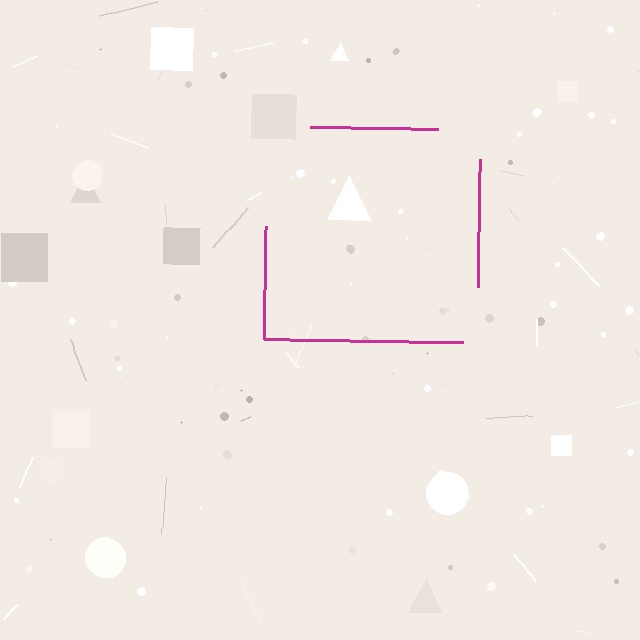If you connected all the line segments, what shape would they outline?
They would outline a square.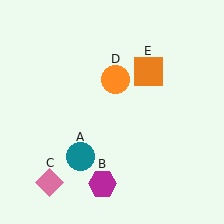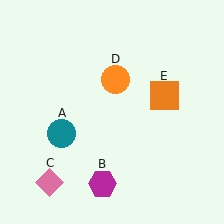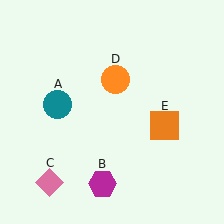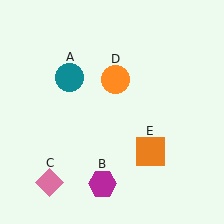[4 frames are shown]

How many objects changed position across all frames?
2 objects changed position: teal circle (object A), orange square (object E).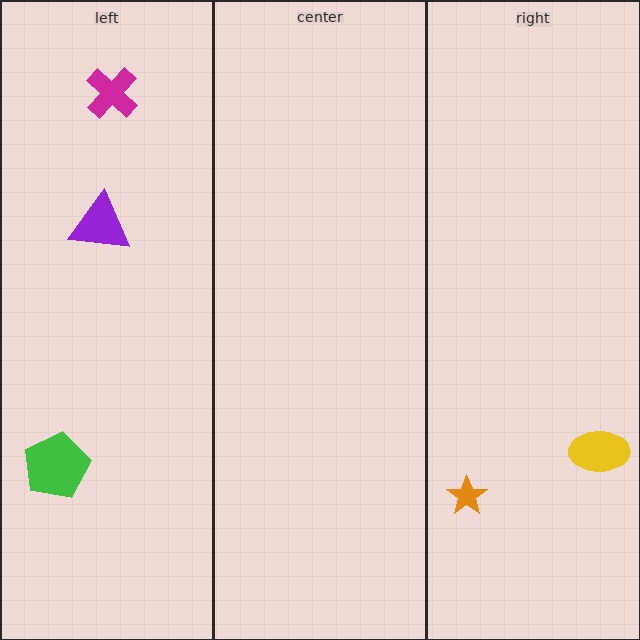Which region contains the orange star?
The right region.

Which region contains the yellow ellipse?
The right region.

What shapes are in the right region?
The yellow ellipse, the orange star.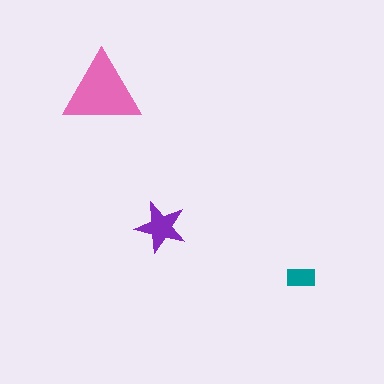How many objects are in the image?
There are 3 objects in the image.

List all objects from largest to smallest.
The pink triangle, the purple star, the teal rectangle.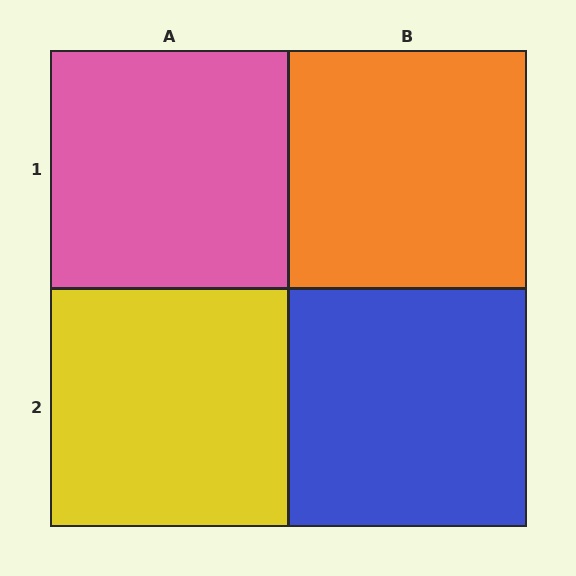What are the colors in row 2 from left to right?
Yellow, blue.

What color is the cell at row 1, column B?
Orange.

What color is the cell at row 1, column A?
Pink.